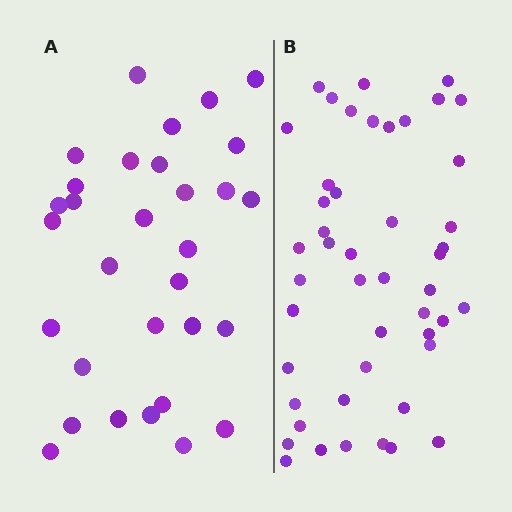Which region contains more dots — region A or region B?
Region B (the right region) has more dots.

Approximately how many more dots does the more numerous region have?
Region B has approximately 15 more dots than region A.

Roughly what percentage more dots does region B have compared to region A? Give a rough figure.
About 50% more.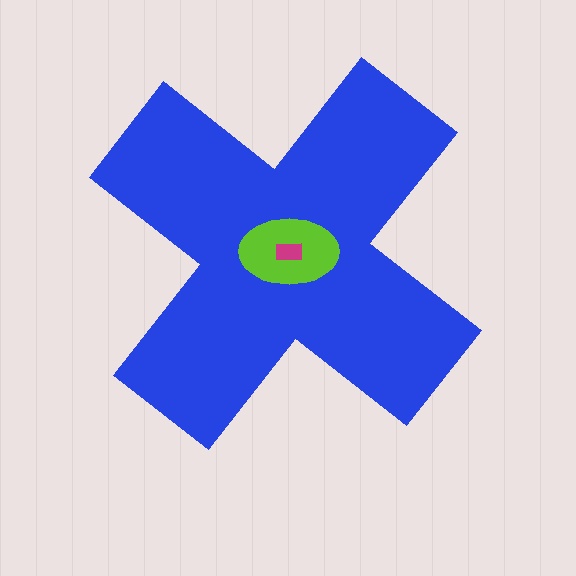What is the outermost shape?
The blue cross.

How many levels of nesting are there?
3.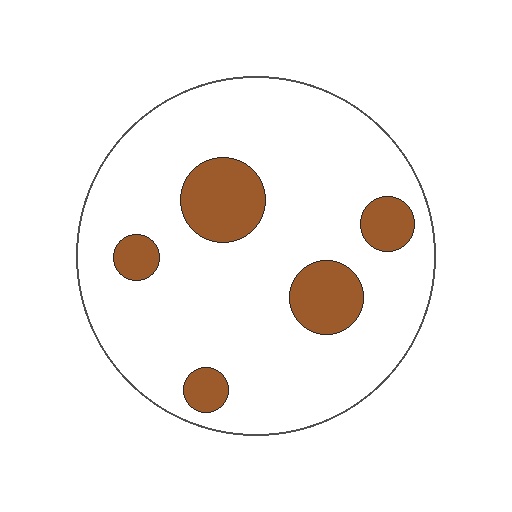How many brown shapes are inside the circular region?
5.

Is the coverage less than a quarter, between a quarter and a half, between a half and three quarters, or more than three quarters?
Less than a quarter.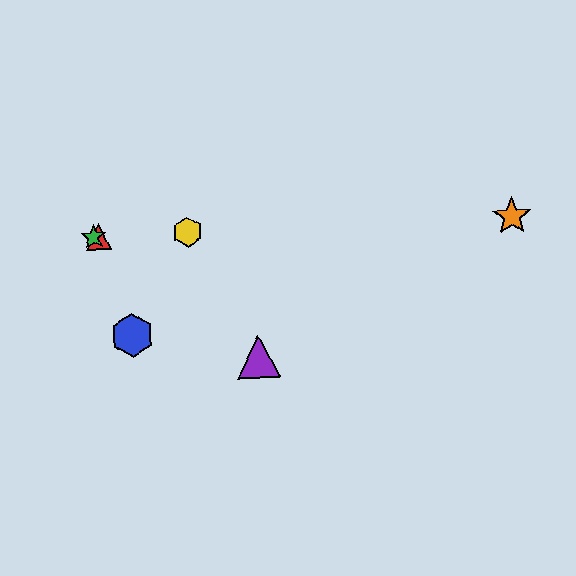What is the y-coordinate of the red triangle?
The red triangle is at y≈237.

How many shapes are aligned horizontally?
4 shapes (the red triangle, the green star, the yellow hexagon, the orange star) are aligned horizontally.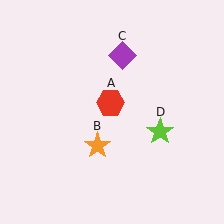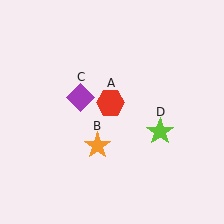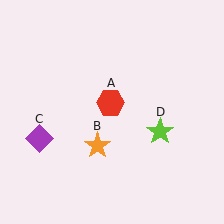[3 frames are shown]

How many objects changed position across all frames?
1 object changed position: purple diamond (object C).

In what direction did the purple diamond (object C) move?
The purple diamond (object C) moved down and to the left.